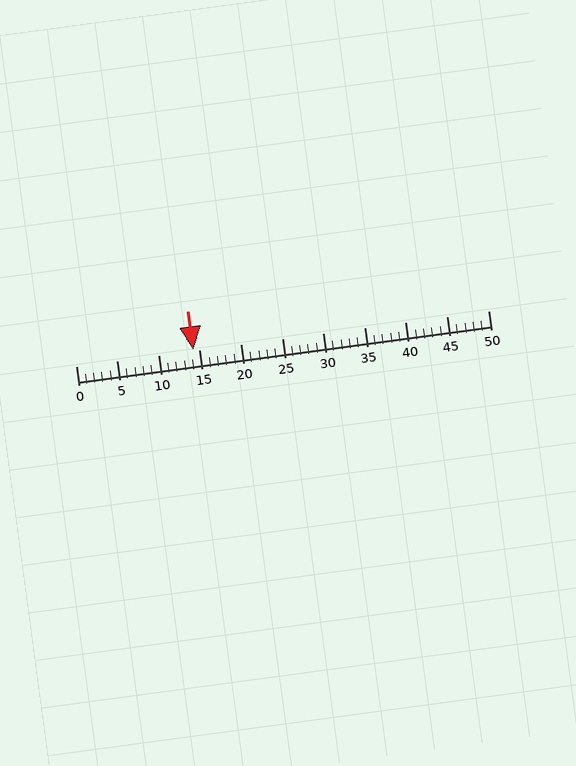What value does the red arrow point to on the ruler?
The red arrow points to approximately 14.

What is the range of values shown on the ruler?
The ruler shows values from 0 to 50.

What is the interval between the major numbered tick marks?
The major tick marks are spaced 5 units apart.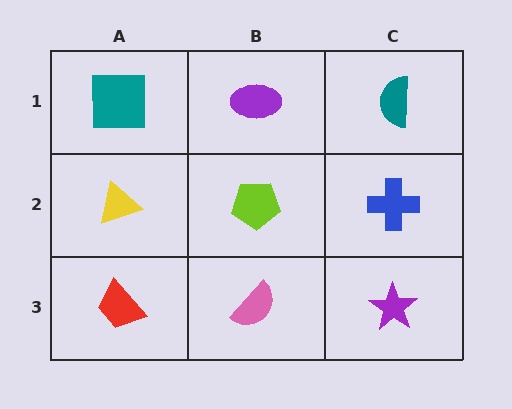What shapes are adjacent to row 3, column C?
A blue cross (row 2, column C), a pink semicircle (row 3, column B).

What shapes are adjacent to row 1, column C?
A blue cross (row 2, column C), a purple ellipse (row 1, column B).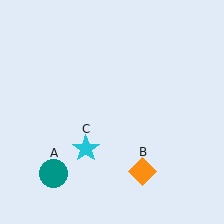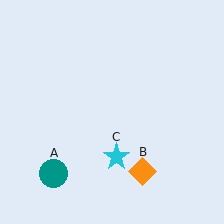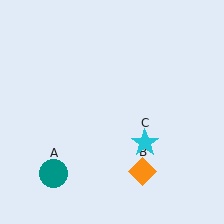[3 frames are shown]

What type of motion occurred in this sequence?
The cyan star (object C) rotated counterclockwise around the center of the scene.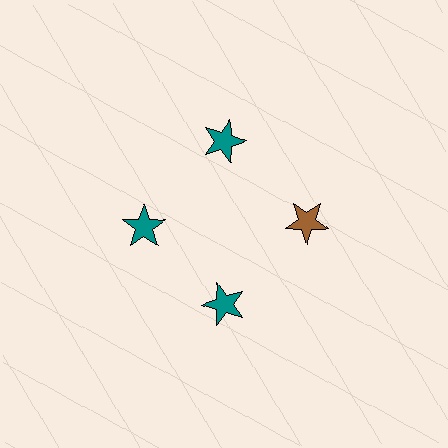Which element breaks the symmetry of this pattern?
The brown star at roughly the 3 o'clock position breaks the symmetry. All other shapes are teal stars.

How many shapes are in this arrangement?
There are 4 shapes arranged in a ring pattern.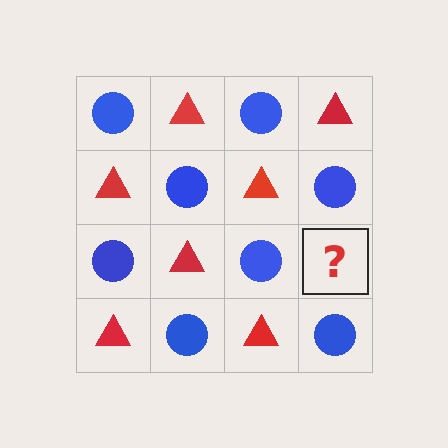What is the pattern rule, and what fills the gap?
The rule is that it alternates blue circle and red triangle in a checkerboard pattern. The gap should be filled with a red triangle.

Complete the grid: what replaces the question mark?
The question mark should be replaced with a red triangle.